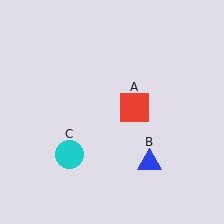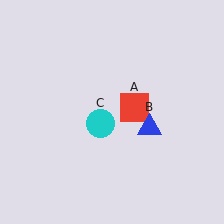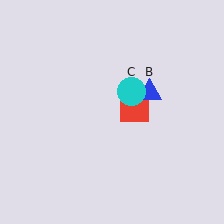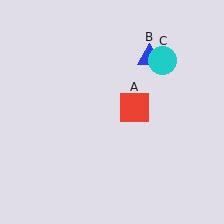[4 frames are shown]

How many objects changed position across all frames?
2 objects changed position: blue triangle (object B), cyan circle (object C).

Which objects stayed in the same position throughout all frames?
Red square (object A) remained stationary.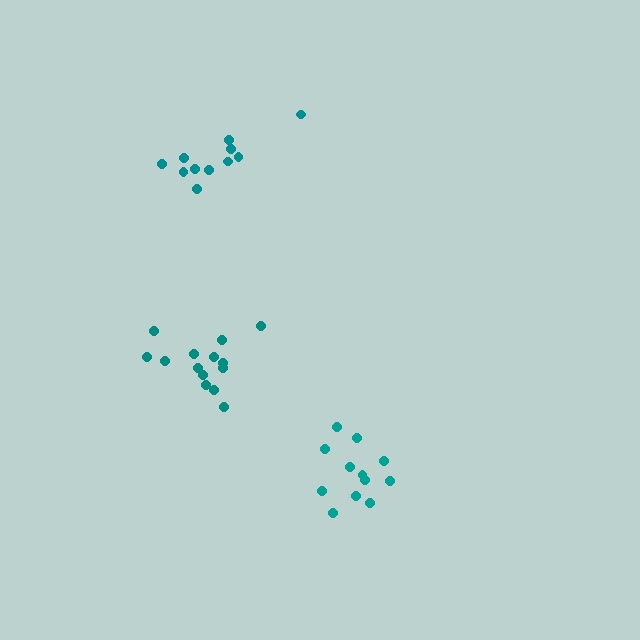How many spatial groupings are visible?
There are 3 spatial groupings.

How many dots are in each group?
Group 1: 14 dots, Group 2: 11 dots, Group 3: 12 dots (37 total).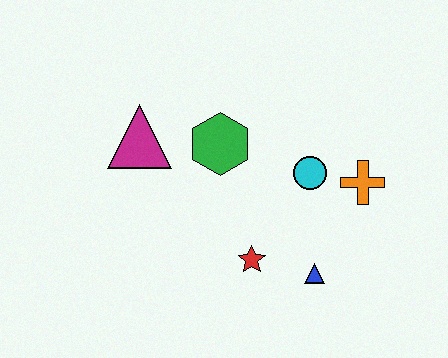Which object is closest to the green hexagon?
The magenta triangle is closest to the green hexagon.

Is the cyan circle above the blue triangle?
Yes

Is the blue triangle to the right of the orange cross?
No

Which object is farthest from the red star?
The magenta triangle is farthest from the red star.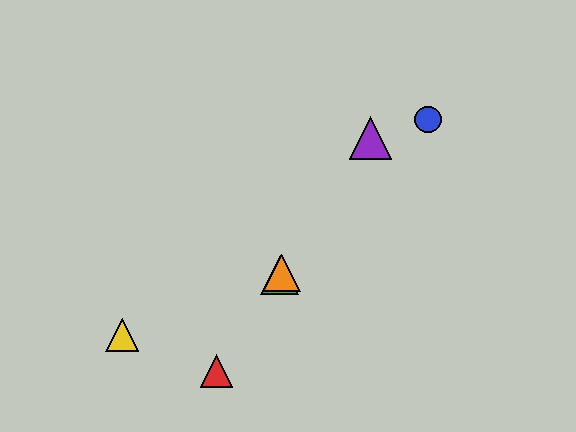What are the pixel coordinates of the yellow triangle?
The yellow triangle is at (122, 335).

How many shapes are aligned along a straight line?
4 shapes (the red triangle, the green triangle, the purple triangle, the orange triangle) are aligned along a straight line.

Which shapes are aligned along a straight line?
The red triangle, the green triangle, the purple triangle, the orange triangle are aligned along a straight line.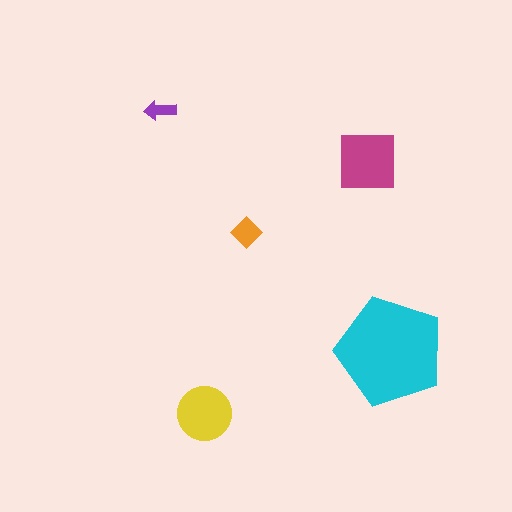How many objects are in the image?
There are 5 objects in the image.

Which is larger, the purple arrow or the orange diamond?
The orange diamond.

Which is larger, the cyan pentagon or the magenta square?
The cyan pentagon.